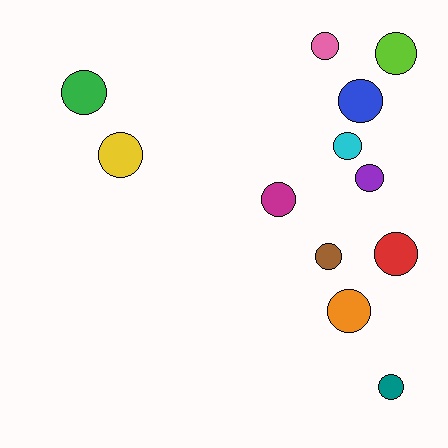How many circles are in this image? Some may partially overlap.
There are 12 circles.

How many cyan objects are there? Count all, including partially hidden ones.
There is 1 cyan object.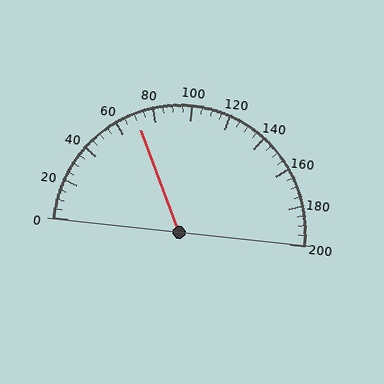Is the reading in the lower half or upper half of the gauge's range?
The reading is in the lower half of the range (0 to 200).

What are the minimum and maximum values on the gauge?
The gauge ranges from 0 to 200.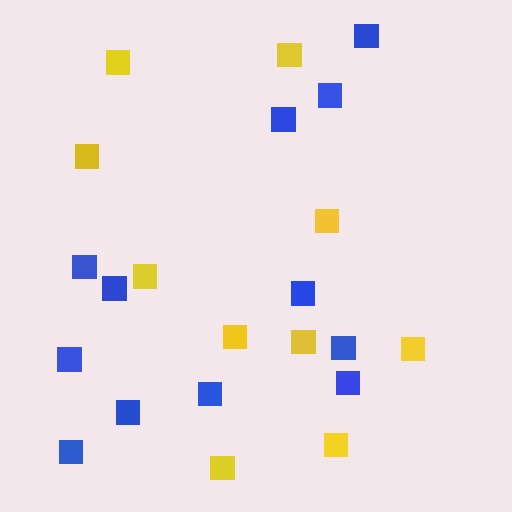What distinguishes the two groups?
There are 2 groups: one group of blue squares (12) and one group of yellow squares (10).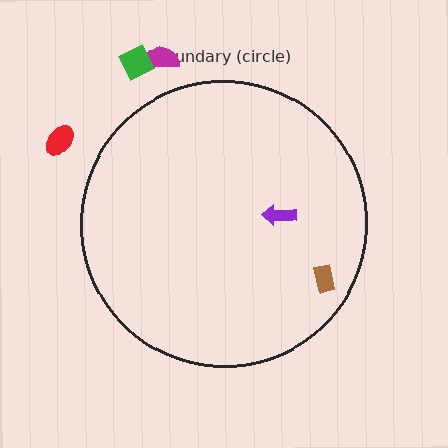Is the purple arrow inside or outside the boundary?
Inside.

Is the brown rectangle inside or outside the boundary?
Inside.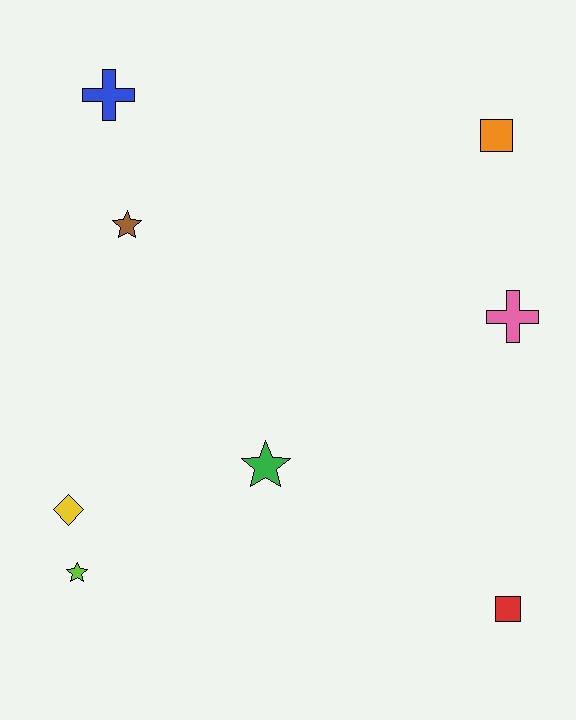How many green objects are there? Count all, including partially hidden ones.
There is 1 green object.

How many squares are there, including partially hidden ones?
There are 2 squares.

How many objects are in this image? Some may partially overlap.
There are 8 objects.